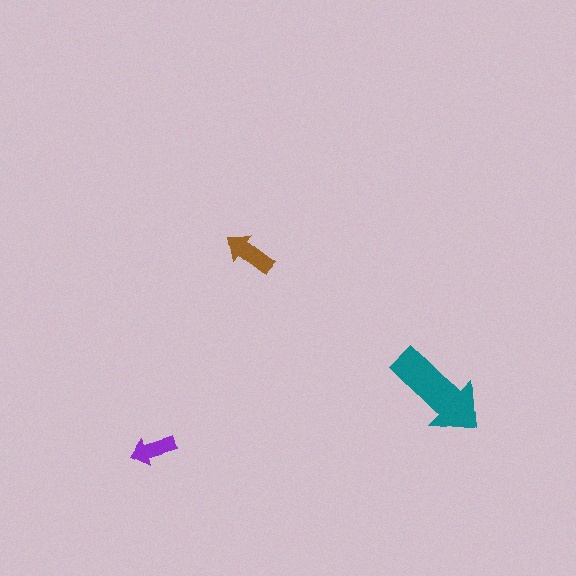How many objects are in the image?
There are 3 objects in the image.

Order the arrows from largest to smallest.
the teal one, the brown one, the purple one.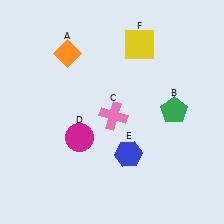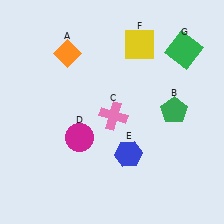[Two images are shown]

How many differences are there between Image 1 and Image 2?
There is 1 difference between the two images.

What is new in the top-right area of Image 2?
A green square (G) was added in the top-right area of Image 2.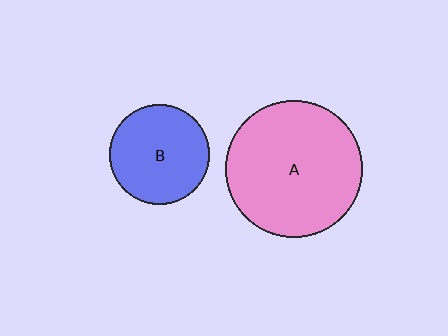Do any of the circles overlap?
No, none of the circles overlap.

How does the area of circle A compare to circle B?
Approximately 1.9 times.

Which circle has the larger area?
Circle A (pink).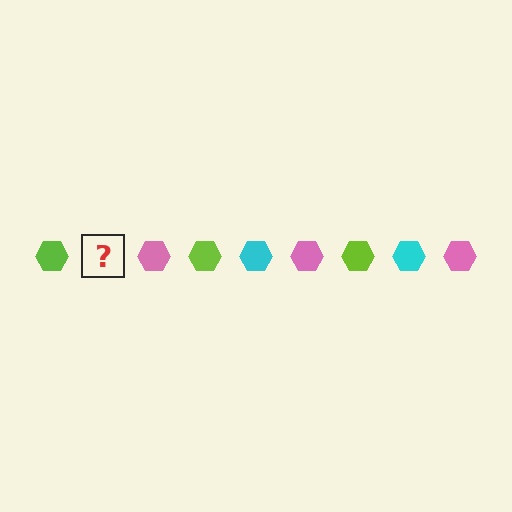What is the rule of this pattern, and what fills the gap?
The rule is that the pattern cycles through lime, cyan, pink hexagons. The gap should be filled with a cyan hexagon.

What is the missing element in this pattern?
The missing element is a cyan hexagon.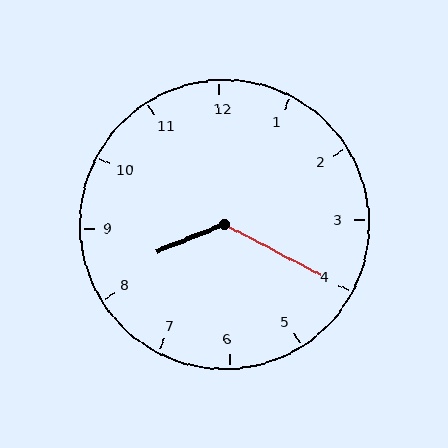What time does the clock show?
8:20.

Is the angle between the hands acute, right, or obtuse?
It is obtuse.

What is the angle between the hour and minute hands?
Approximately 130 degrees.